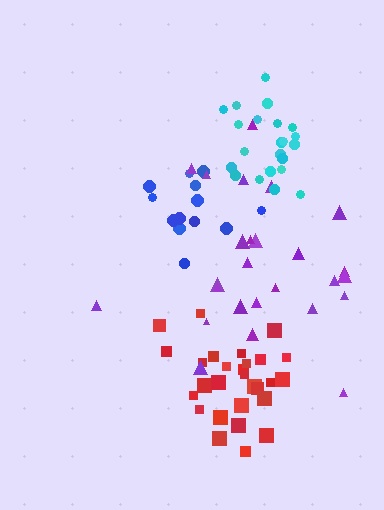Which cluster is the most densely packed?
Cyan.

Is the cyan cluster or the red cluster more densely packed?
Cyan.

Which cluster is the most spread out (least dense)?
Purple.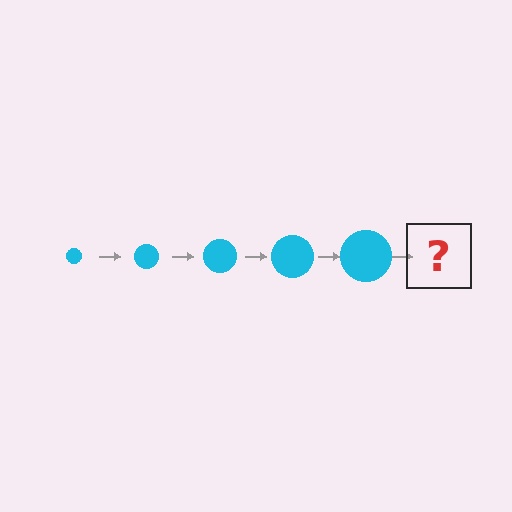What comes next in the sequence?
The next element should be a cyan circle, larger than the previous one.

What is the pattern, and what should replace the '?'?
The pattern is that the circle gets progressively larger each step. The '?' should be a cyan circle, larger than the previous one.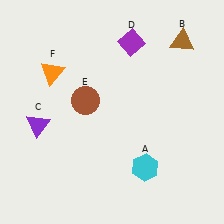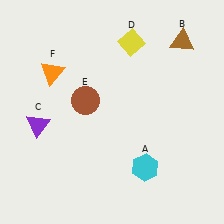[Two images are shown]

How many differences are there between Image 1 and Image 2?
There is 1 difference between the two images.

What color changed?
The diamond (D) changed from purple in Image 1 to yellow in Image 2.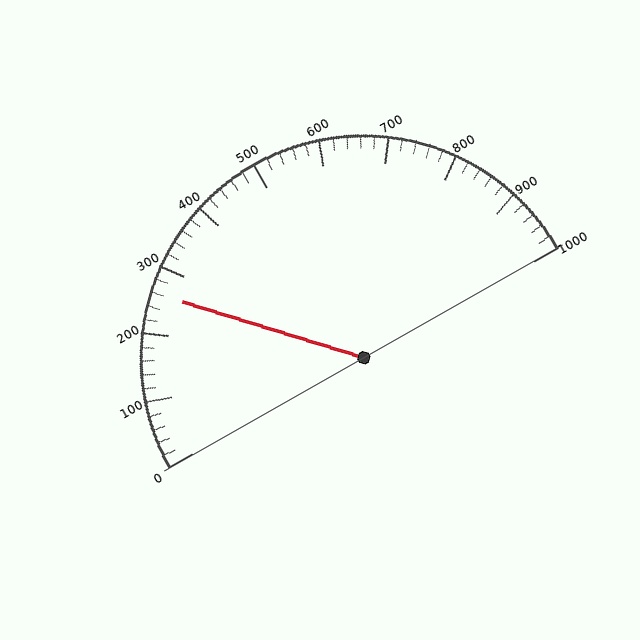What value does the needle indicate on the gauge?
The needle indicates approximately 260.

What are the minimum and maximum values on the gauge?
The gauge ranges from 0 to 1000.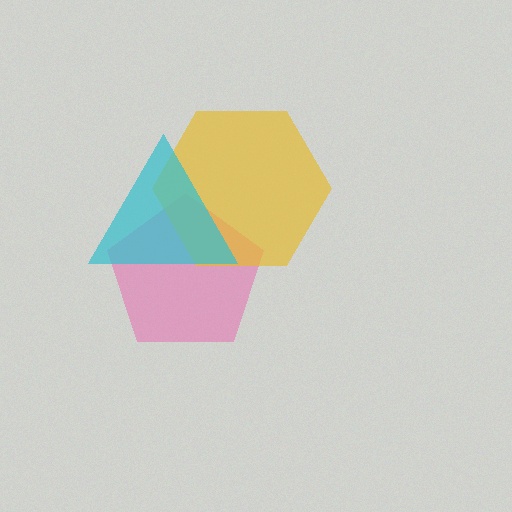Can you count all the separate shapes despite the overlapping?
Yes, there are 3 separate shapes.